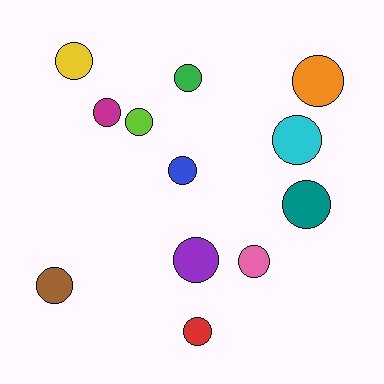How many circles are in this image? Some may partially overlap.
There are 12 circles.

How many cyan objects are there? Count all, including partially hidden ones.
There is 1 cyan object.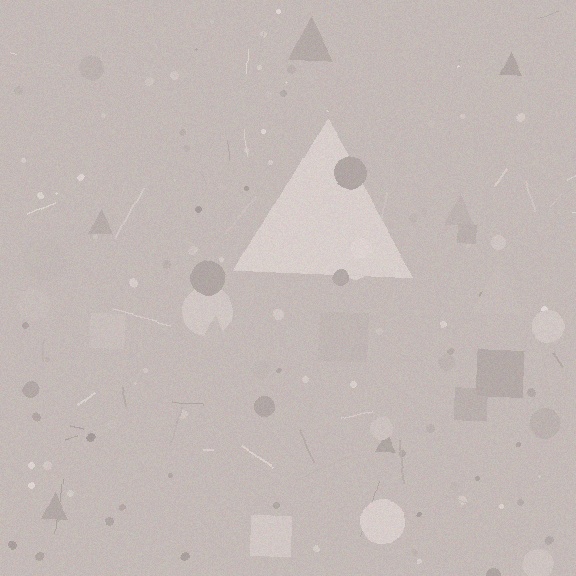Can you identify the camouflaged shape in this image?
The camouflaged shape is a triangle.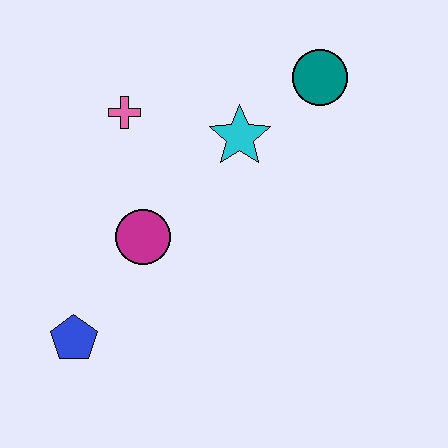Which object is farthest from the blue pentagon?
The teal circle is farthest from the blue pentagon.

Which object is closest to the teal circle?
The cyan star is closest to the teal circle.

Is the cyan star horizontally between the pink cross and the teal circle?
Yes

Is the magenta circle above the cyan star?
No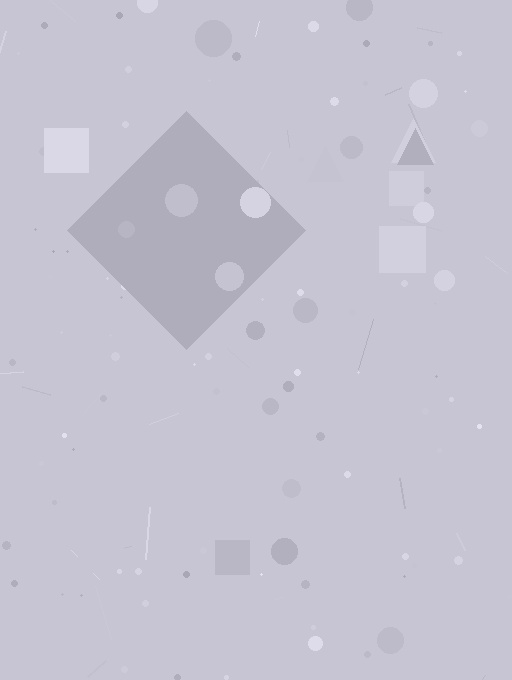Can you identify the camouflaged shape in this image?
The camouflaged shape is a diamond.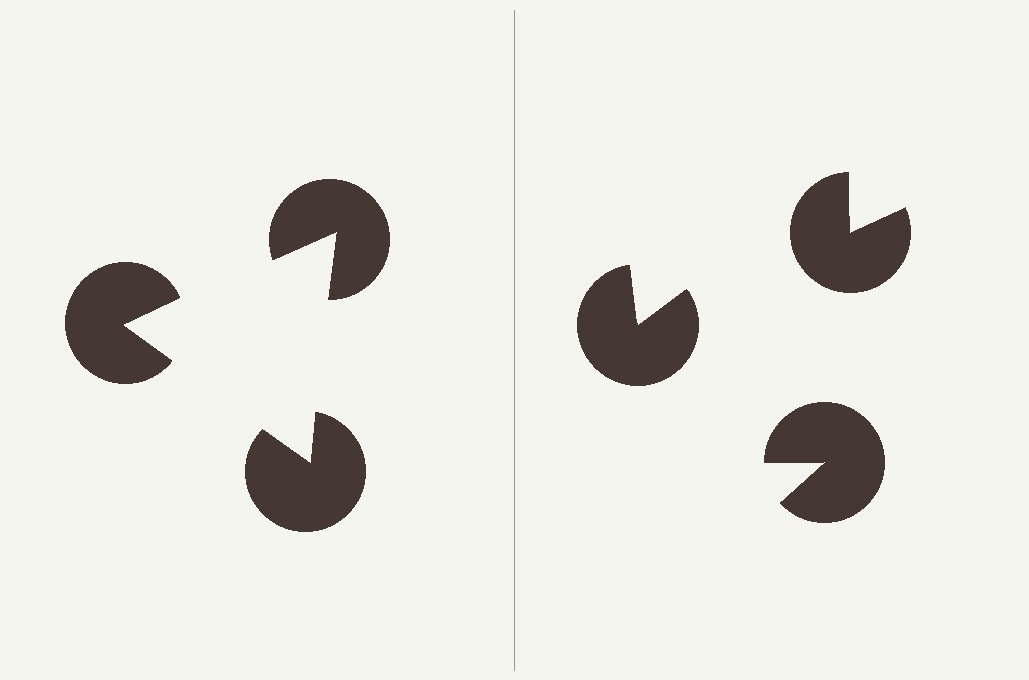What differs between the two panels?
The pac-man discs are positioned identically on both sides; only the wedge orientations differ. On the left they align to a triangle; on the right they are misaligned.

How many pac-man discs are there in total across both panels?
6 — 3 on each side.